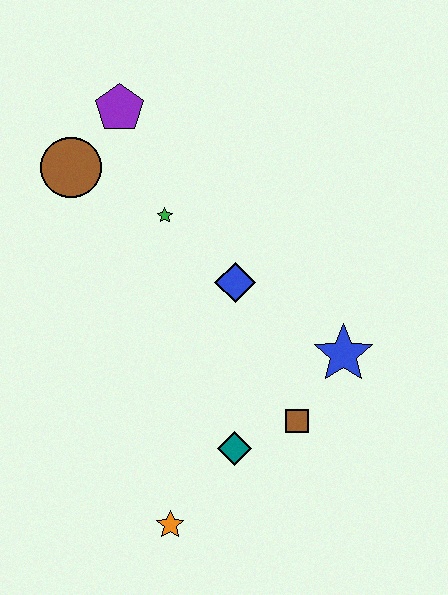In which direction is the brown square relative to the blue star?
The brown square is below the blue star.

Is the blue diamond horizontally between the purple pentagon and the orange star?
No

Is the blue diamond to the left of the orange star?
No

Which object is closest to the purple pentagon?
The brown circle is closest to the purple pentagon.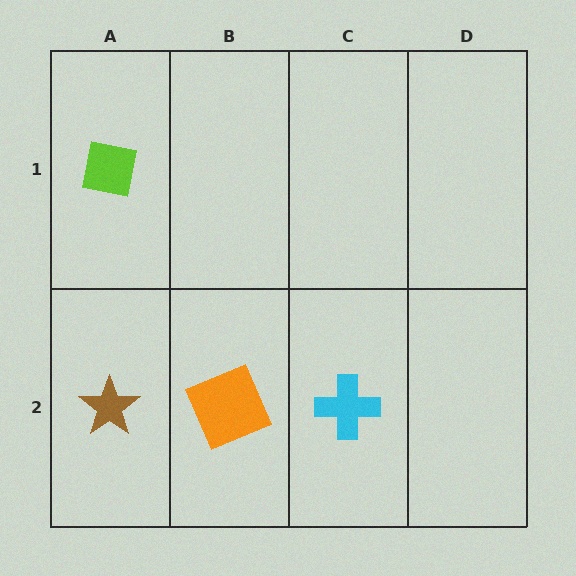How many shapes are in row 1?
1 shape.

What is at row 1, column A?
A lime square.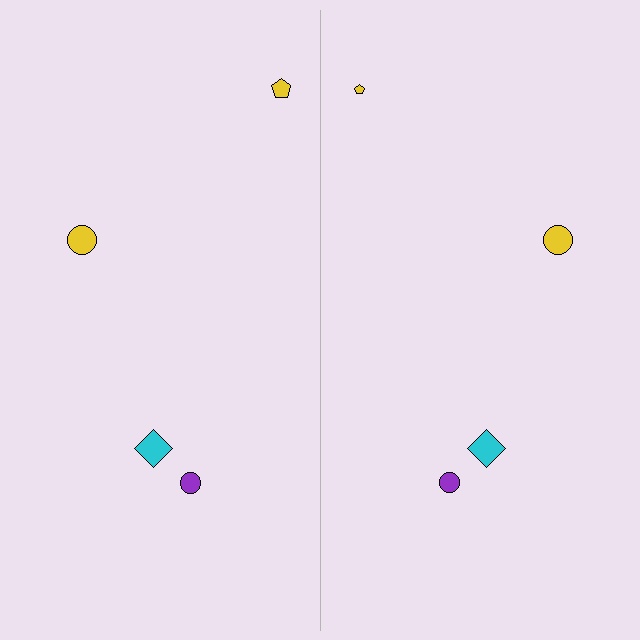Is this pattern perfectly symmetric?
No, the pattern is not perfectly symmetric. The yellow pentagon on the right side has a different size than its mirror counterpart.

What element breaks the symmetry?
The yellow pentagon on the right side has a different size than its mirror counterpart.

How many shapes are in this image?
There are 8 shapes in this image.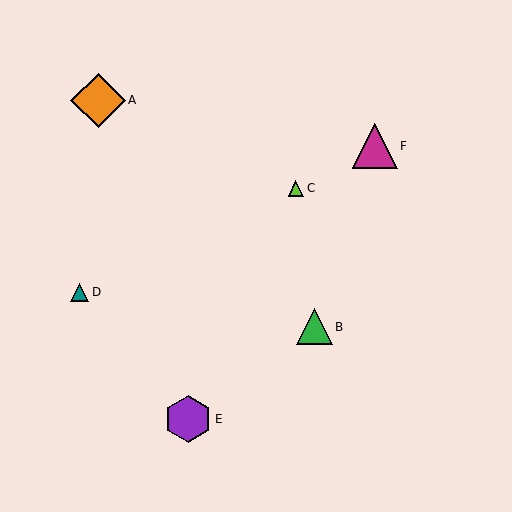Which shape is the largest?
The orange diamond (labeled A) is the largest.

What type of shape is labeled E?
Shape E is a purple hexagon.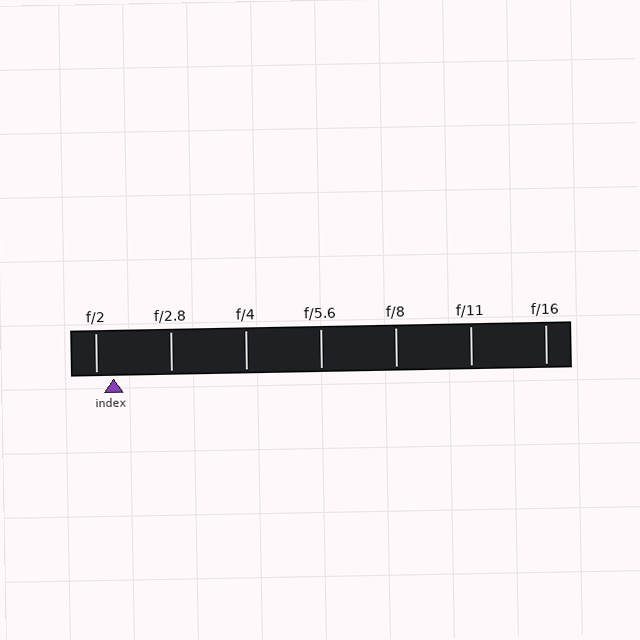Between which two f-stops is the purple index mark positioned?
The index mark is between f/2 and f/2.8.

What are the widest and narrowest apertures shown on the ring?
The widest aperture shown is f/2 and the narrowest is f/16.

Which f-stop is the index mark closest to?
The index mark is closest to f/2.